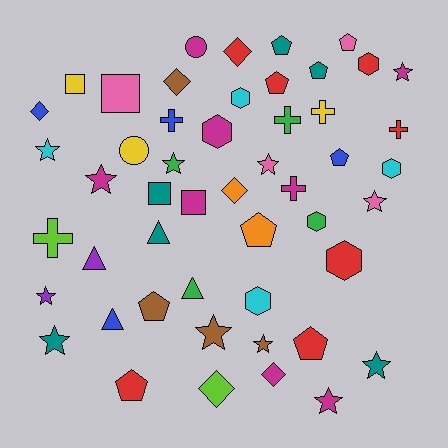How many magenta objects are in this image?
There are 8 magenta objects.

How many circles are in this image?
There are 2 circles.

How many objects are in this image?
There are 50 objects.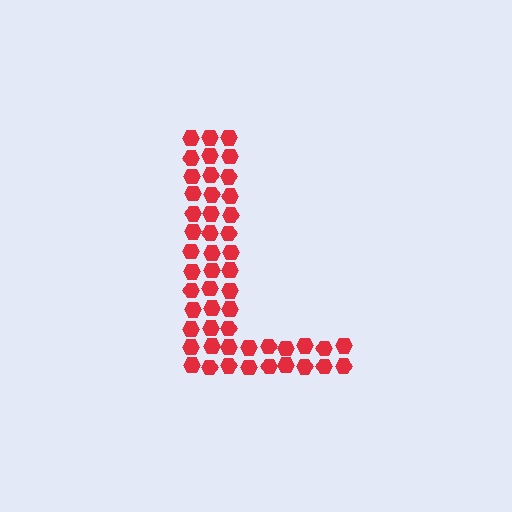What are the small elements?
The small elements are hexagons.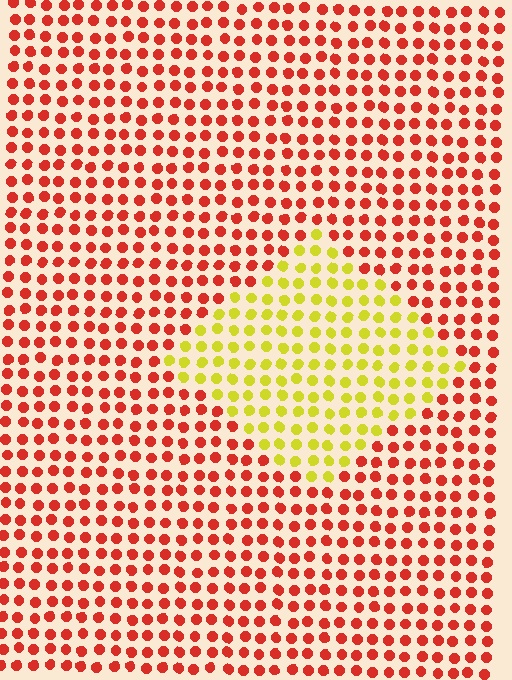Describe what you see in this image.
The image is filled with small red elements in a uniform arrangement. A diamond-shaped region is visible where the elements are tinted to a slightly different hue, forming a subtle color boundary.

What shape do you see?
I see a diamond.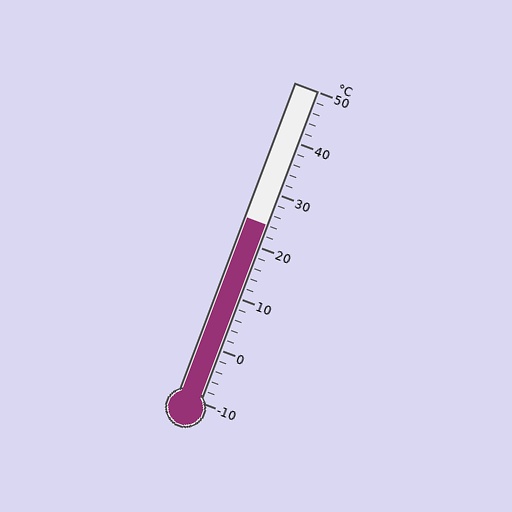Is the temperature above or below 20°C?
The temperature is above 20°C.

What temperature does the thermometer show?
The thermometer shows approximately 24°C.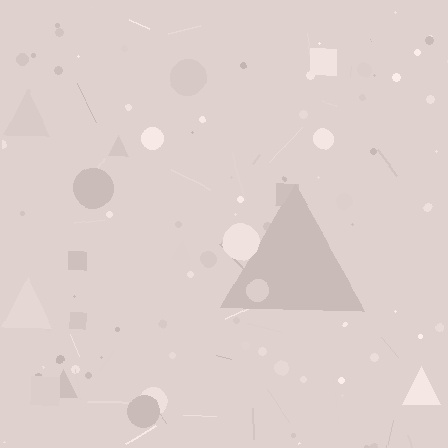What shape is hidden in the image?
A triangle is hidden in the image.